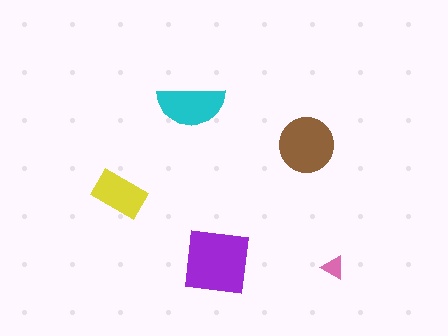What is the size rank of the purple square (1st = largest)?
1st.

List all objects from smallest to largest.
The pink triangle, the yellow rectangle, the cyan semicircle, the brown circle, the purple square.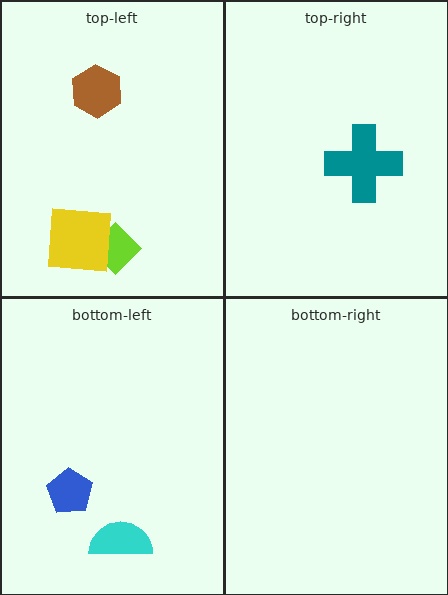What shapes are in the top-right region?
The teal cross.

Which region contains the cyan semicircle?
The bottom-left region.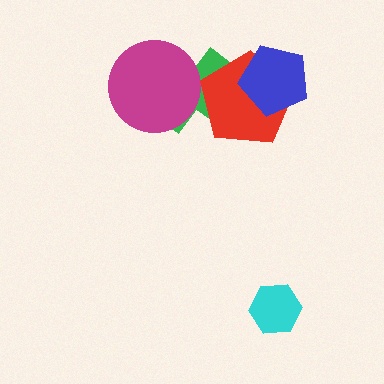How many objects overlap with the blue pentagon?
1 object overlaps with the blue pentagon.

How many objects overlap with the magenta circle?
1 object overlaps with the magenta circle.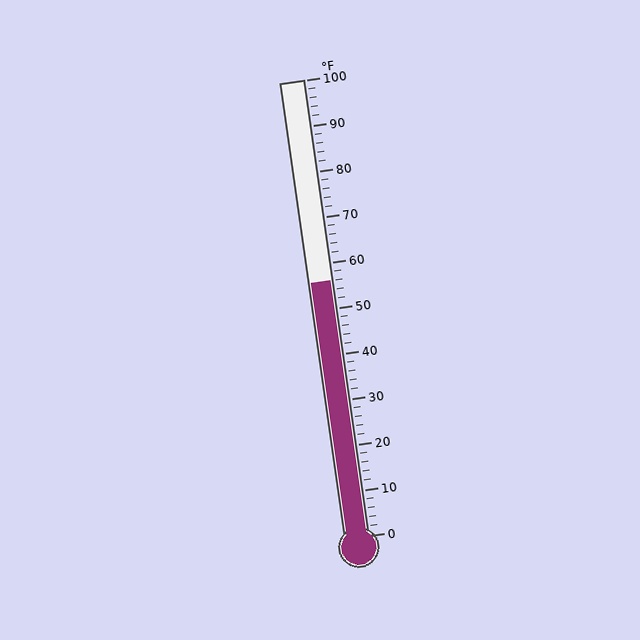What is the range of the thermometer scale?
The thermometer scale ranges from 0°F to 100°F.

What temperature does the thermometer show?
The thermometer shows approximately 56°F.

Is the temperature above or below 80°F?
The temperature is below 80°F.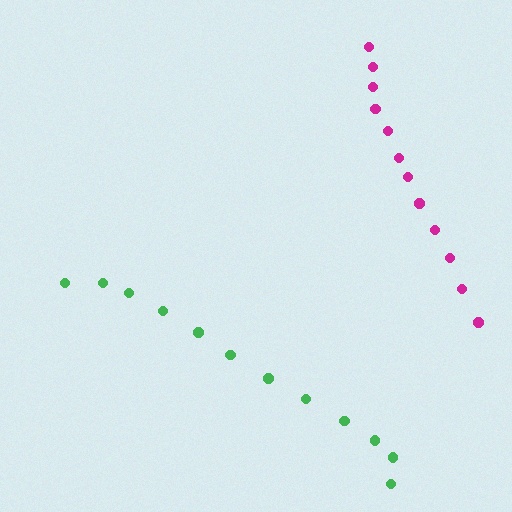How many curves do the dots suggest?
There are 2 distinct paths.